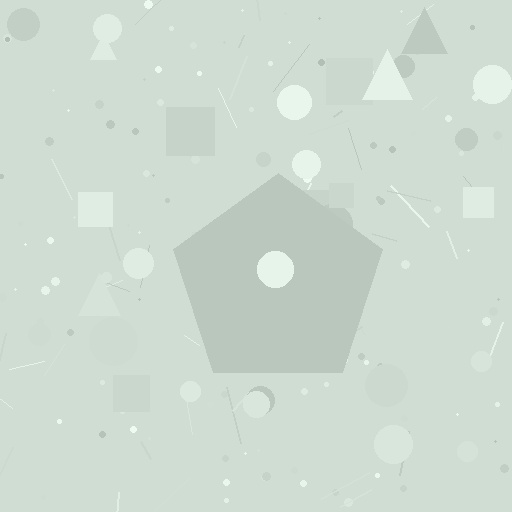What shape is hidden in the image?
A pentagon is hidden in the image.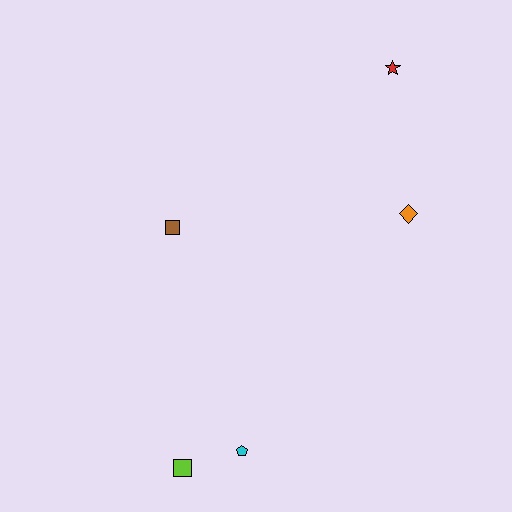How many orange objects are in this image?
There is 1 orange object.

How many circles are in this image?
There are no circles.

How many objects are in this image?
There are 5 objects.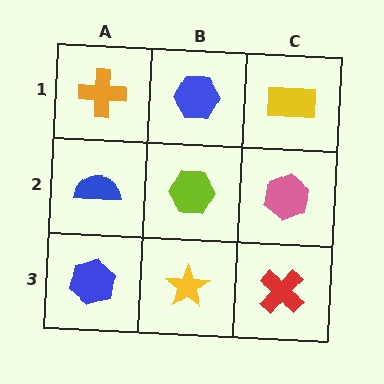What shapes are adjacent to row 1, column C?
A pink hexagon (row 2, column C), a blue hexagon (row 1, column B).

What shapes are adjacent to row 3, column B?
A lime hexagon (row 2, column B), a blue hexagon (row 3, column A), a red cross (row 3, column C).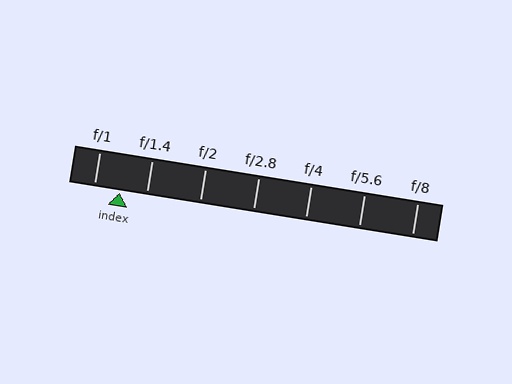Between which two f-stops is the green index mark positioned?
The index mark is between f/1 and f/1.4.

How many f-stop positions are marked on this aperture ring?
There are 7 f-stop positions marked.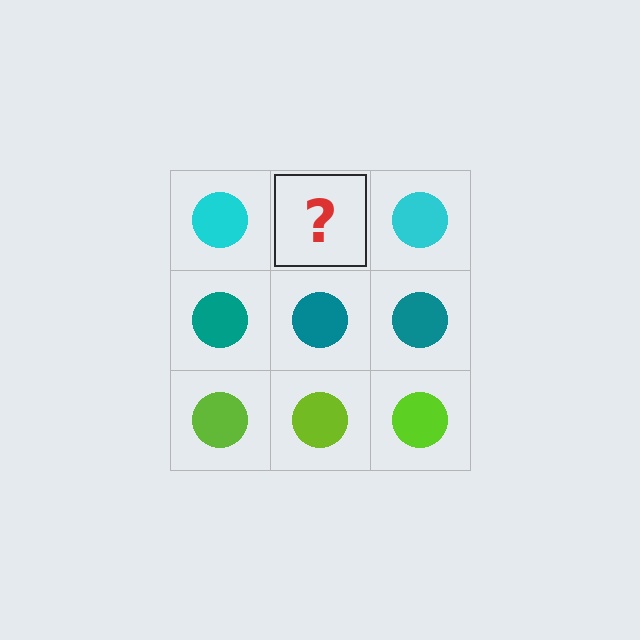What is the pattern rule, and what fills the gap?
The rule is that each row has a consistent color. The gap should be filled with a cyan circle.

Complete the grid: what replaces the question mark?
The question mark should be replaced with a cyan circle.